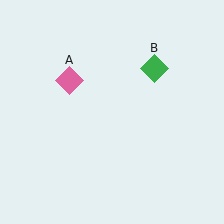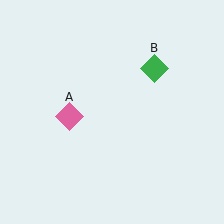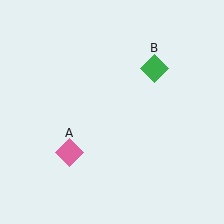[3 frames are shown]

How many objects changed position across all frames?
1 object changed position: pink diamond (object A).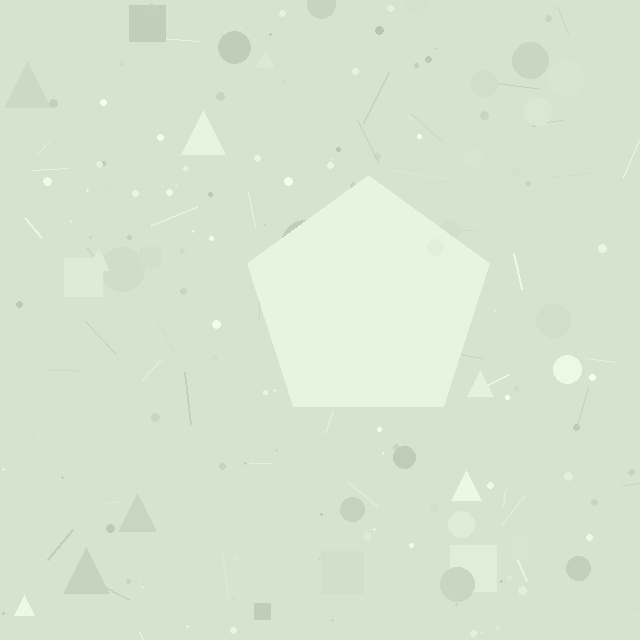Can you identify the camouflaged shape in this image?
The camouflaged shape is a pentagon.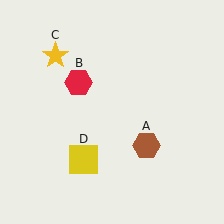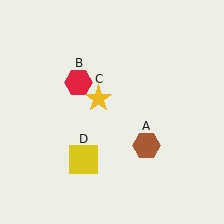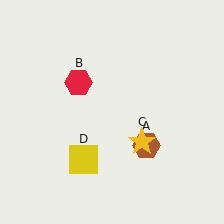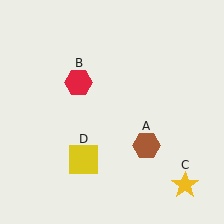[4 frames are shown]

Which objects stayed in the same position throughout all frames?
Brown hexagon (object A) and red hexagon (object B) and yellow square (object D) remained stationary.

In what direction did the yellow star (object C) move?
The yellow star (object C) moved down and to the right.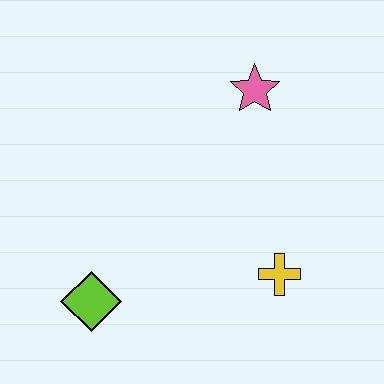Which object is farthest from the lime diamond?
The pink star is farthest from the lime diamond.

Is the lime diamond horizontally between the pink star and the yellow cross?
No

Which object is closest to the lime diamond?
The yellow cross is closest to the lime diamond.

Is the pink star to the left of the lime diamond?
No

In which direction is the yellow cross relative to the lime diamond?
The yellow cross is to the right of the lime diamond.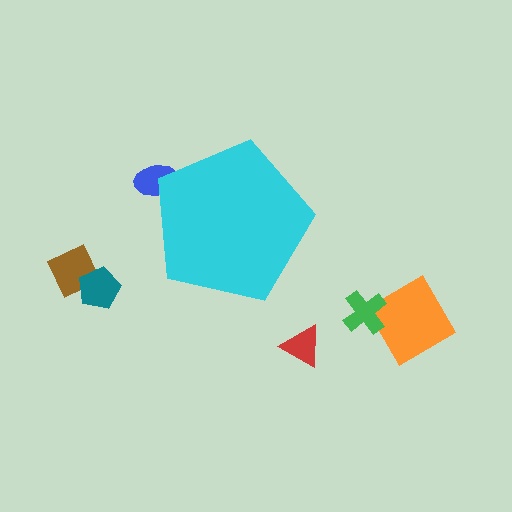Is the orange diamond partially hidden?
No, the orange diamond is fully visible.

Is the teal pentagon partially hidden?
No, the teal pentagon is fully visible.